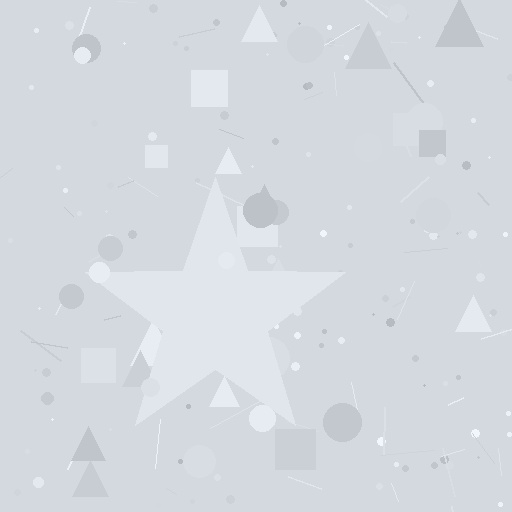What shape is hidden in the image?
A star is hidden in the image.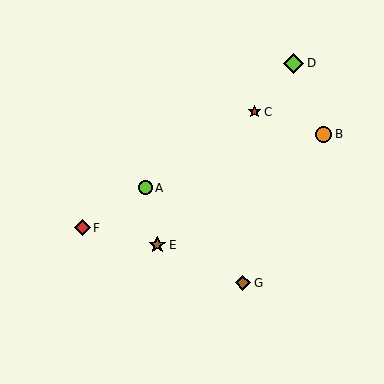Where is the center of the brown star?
The center of the brown star is at (157, 245).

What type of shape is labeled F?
Shape F is a red diamond.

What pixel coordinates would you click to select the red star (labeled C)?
Click at (254, 112) to select the red star C.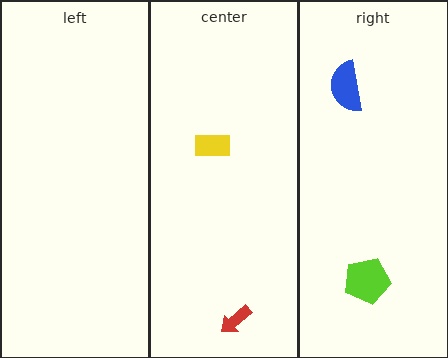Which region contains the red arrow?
The center region.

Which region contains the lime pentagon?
The right region.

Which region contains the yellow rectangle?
The center region.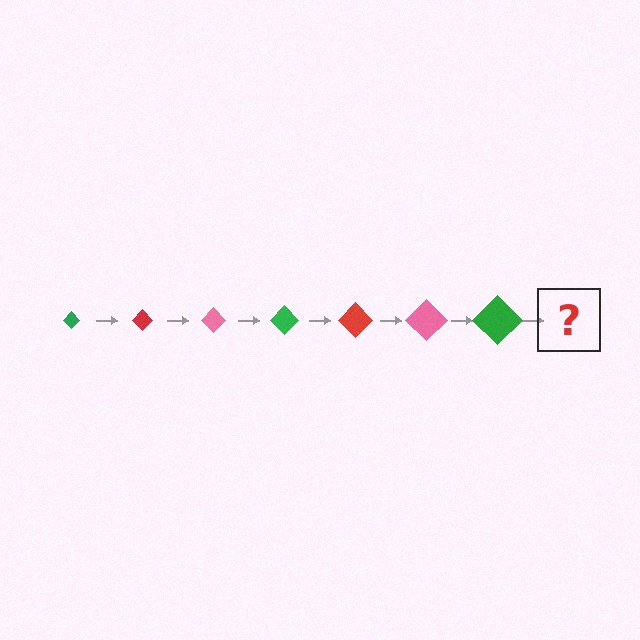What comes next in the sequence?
The next element should be a red diamond, larger than the previous one.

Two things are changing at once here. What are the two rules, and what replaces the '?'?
The two rules are that the diamond grows larger each step and the color cycles through green, red, and pink. The '?' should be a red diamond, larger than the previous one.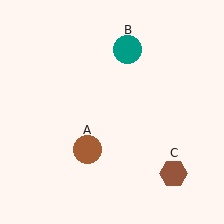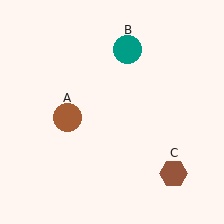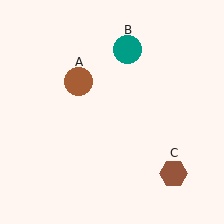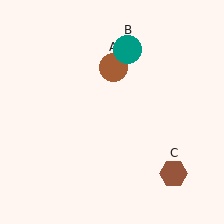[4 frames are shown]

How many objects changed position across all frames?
1 object changed position: brown circle (object A).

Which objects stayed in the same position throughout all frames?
Teal circle (object B) and brown hexagon (object C) remained stationary.